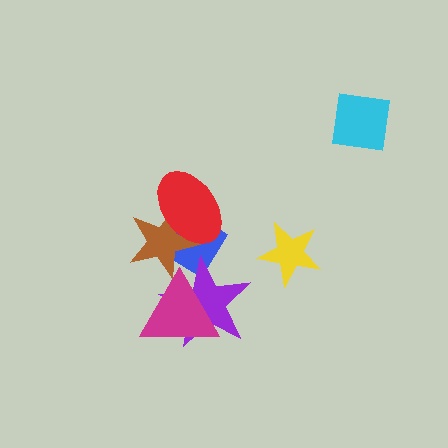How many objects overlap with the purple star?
3 objects overlap with the purple star.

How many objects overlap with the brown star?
4 objects overlap with the brown star.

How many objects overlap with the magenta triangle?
3 objects overlap with the magenta triangle.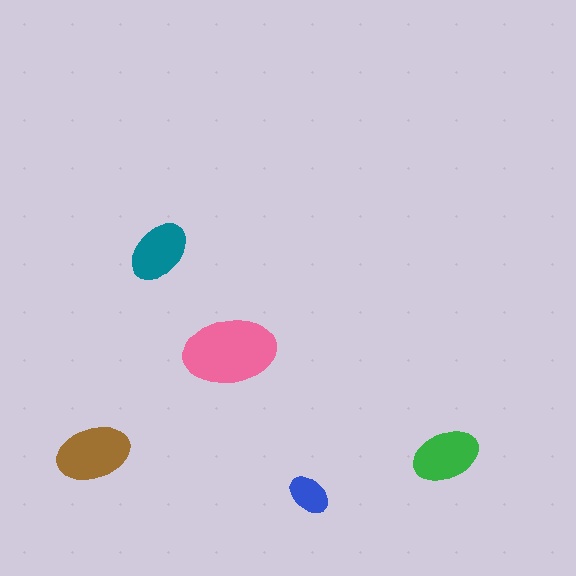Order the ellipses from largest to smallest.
the pink one, the brown one, the green one, the teal one, the blue one.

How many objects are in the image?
There are 5 objects in the image.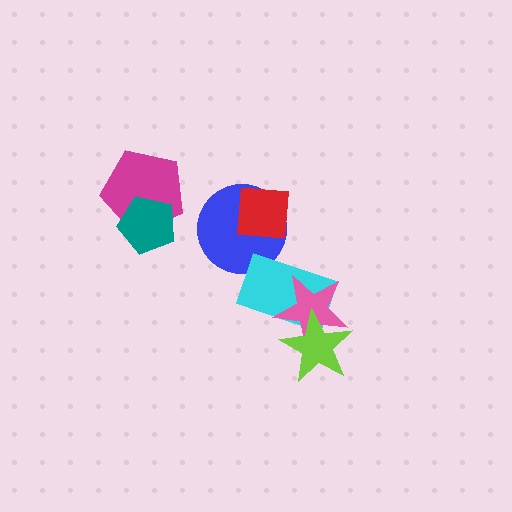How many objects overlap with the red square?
1 object overlaps with the red square.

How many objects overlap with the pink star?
2 objects overlap with the pink star.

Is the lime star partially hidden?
No, no other shape covers it.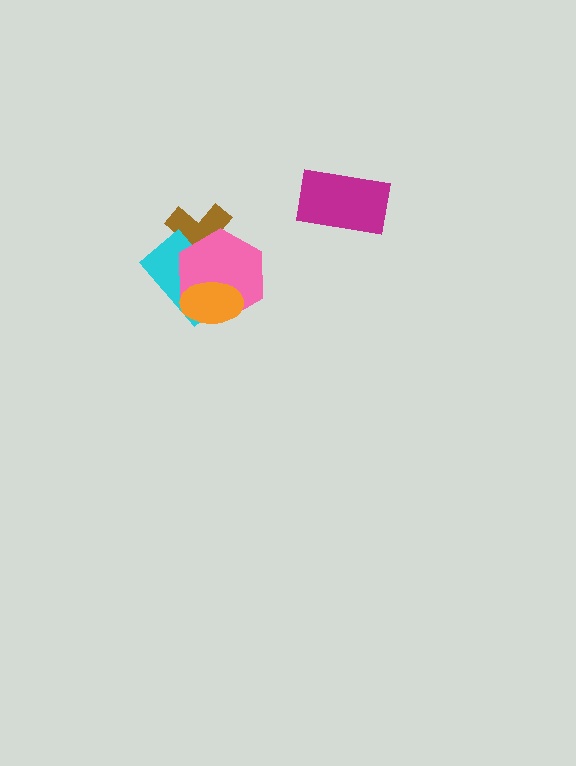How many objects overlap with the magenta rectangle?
0 objects overlap with the magenta rectangle.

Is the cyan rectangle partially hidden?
Yes, it is partially covered by another shape.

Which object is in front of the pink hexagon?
The orange ellipse is in front of the pink hexagon.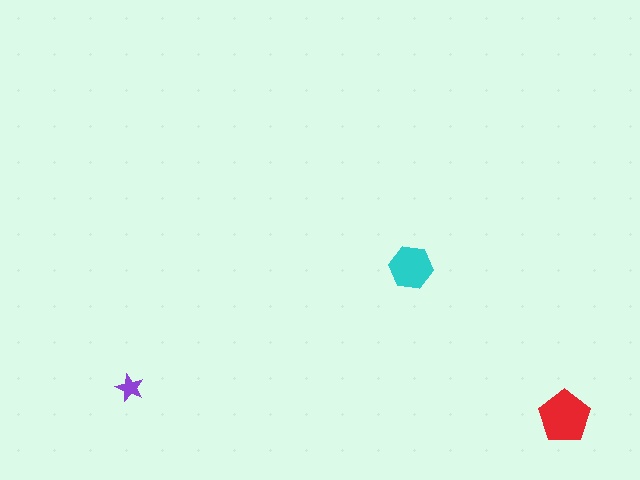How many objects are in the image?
There are 3 objects in the image.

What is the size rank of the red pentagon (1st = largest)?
1st.